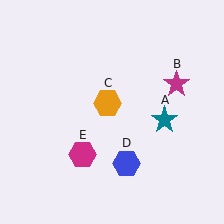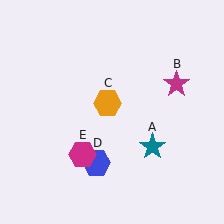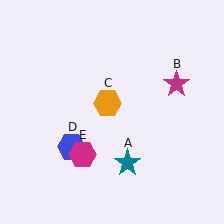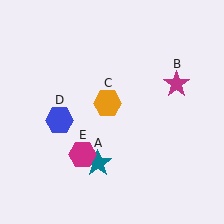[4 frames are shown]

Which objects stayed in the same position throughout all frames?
Magenta star (object B) and orange hexagon (object C) and magenta hexagon (object E) remained stationary.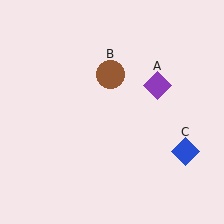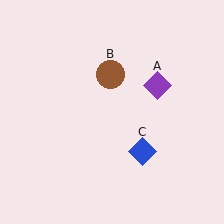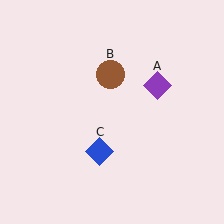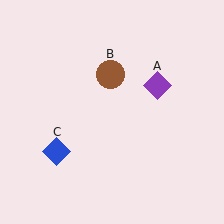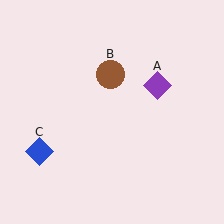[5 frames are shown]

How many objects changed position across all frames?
1 object changed position: blue diamond (object C).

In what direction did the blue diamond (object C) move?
The blue diamond (object C) moved left.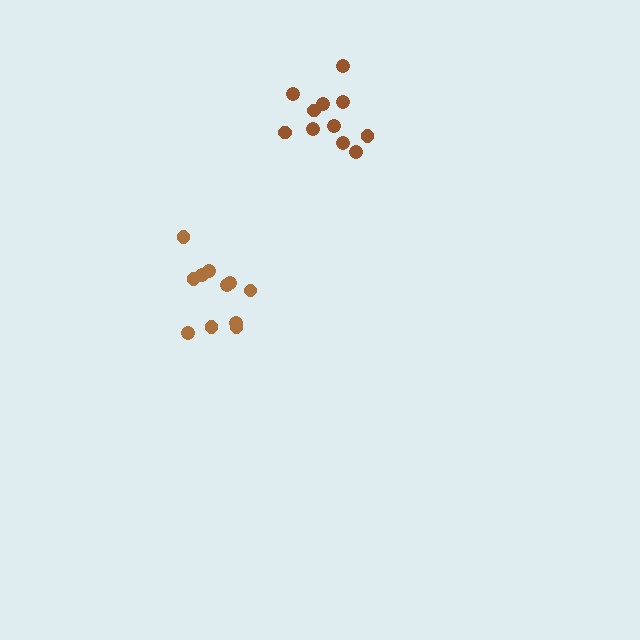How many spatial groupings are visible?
There are 2 spatial groupings.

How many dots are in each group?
Group 1: 11 dots, Group 2: 11 dots (22 total).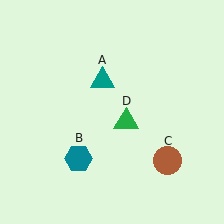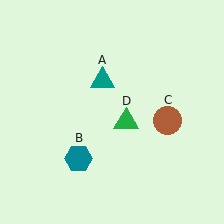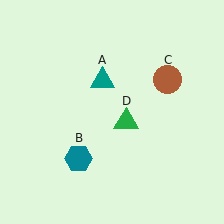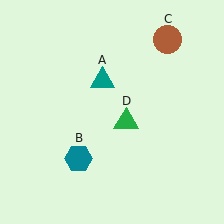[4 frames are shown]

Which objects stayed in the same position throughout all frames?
Teal triangle (object A) and teal hexagon (object B) and green triangle (object D) remained stationary.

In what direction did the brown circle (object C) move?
The brown circle (object C) moved up.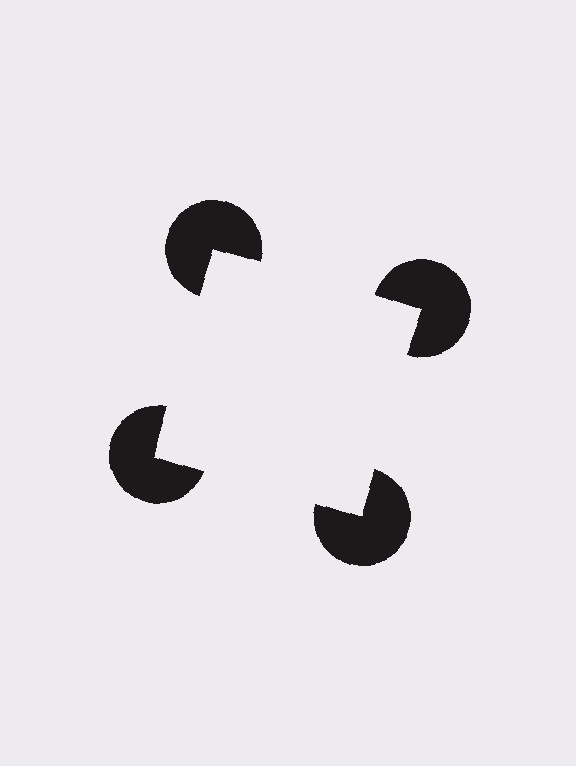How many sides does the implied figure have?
4 sides.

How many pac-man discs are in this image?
There are 4 — one at each vertex of the illusory square.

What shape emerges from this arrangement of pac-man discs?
An illusory square — its edges are inferred from the aligned wedge cuts in the pac-man discs, not physically drawn.